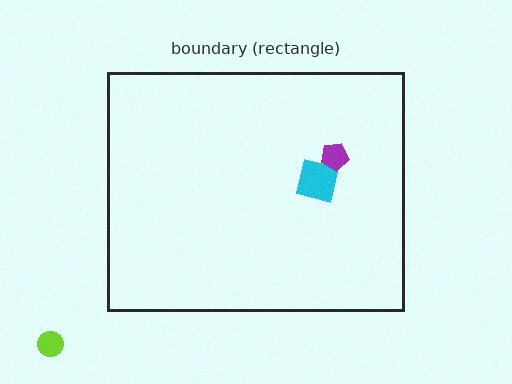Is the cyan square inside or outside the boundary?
Inside.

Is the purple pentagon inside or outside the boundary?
Inside.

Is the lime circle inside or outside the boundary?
Outside.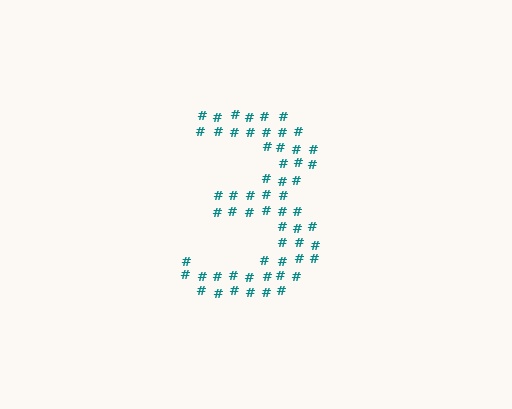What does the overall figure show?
The overall figure shows the digit 3.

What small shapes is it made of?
It is made of small hash symbols.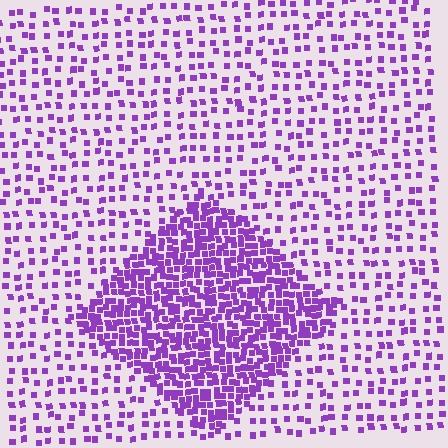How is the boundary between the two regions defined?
The boundary is defined by a change in element density (approximately 2.8x ratio). All elements are the same color, size, and shape.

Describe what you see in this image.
The image contains small purple elements arranged at two different densities. A diamond-shaped region is visible where the elements are more densely packed than the surrounding area.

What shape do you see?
I see a diamond.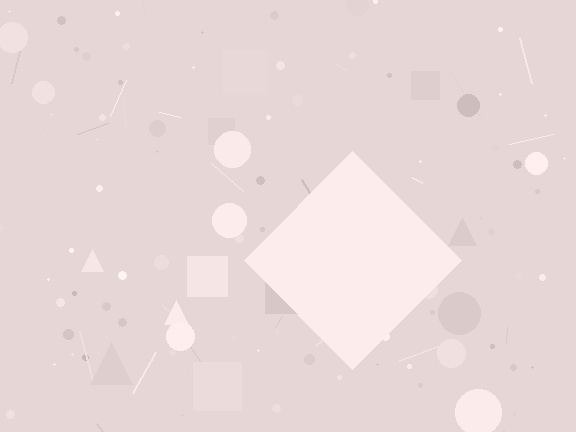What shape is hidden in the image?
A diamond is hidden in the image.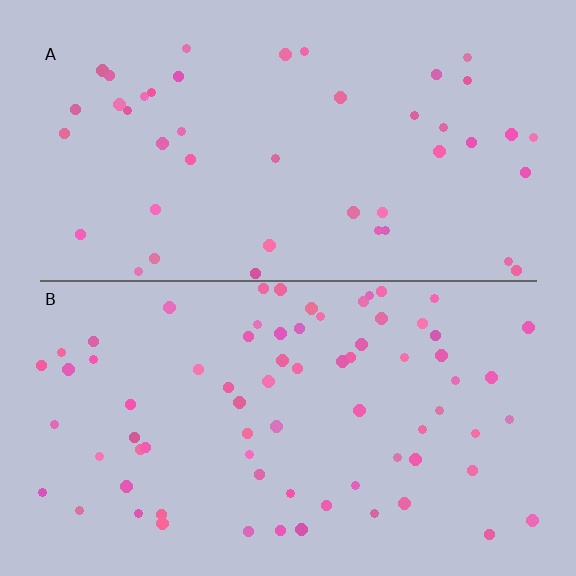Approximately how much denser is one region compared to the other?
Approximately 1.7× — region B over region A.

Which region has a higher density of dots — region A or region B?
B (the bottom).